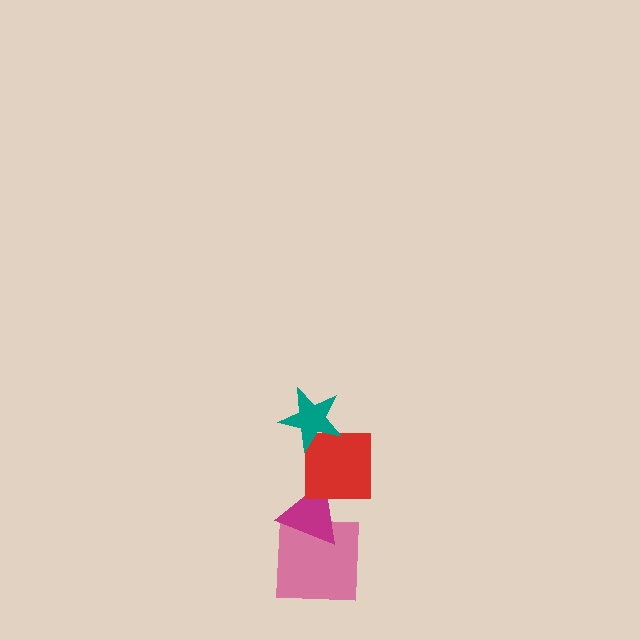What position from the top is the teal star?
The teal star is 1st from the top.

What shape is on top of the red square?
The teal star is on top of the red square.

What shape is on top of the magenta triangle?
The red square is on top of the magenta triangle.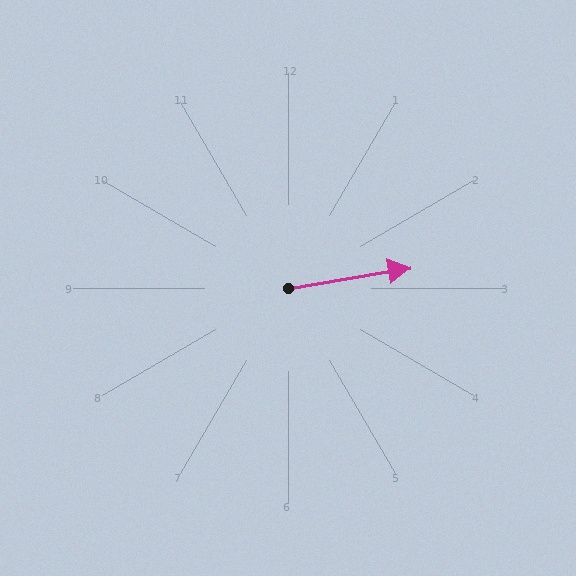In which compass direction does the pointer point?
East.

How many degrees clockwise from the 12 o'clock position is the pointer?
Approximately 80 degrees.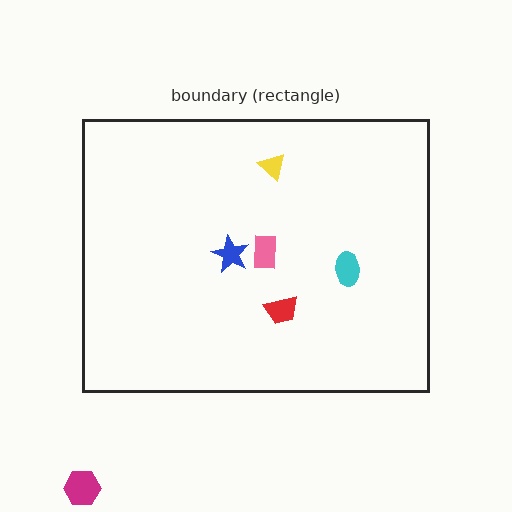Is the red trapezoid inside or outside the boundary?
Inside.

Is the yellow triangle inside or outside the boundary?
Inside.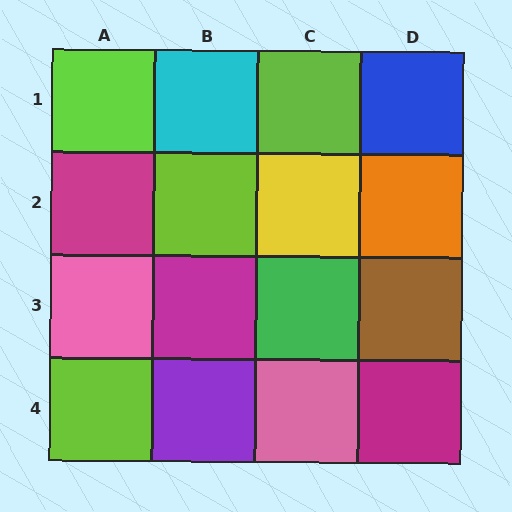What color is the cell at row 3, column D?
Brown.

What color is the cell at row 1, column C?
Lime.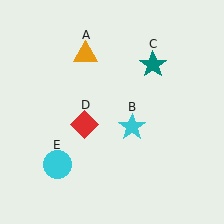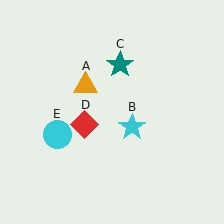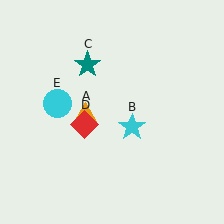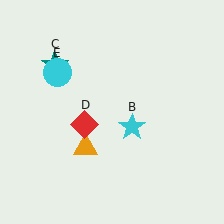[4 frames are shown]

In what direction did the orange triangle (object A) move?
The orange triangle (object A) moved down.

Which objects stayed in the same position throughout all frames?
Cyan star (object B) and red diamond (object D) remained stationary.